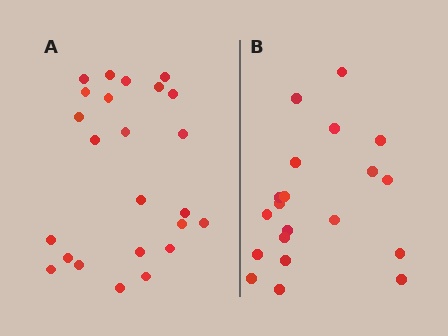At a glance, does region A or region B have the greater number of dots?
Region A (the left region) has more dots.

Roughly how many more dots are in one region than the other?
Region A has about 4 more dots than region B.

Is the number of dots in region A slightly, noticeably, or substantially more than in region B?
Region A has only slightly more — the two regions are fairly close. The ratio is roughly 1.2 to 1.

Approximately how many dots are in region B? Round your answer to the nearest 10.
About 20 dots.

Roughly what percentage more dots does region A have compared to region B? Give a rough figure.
About 20% more.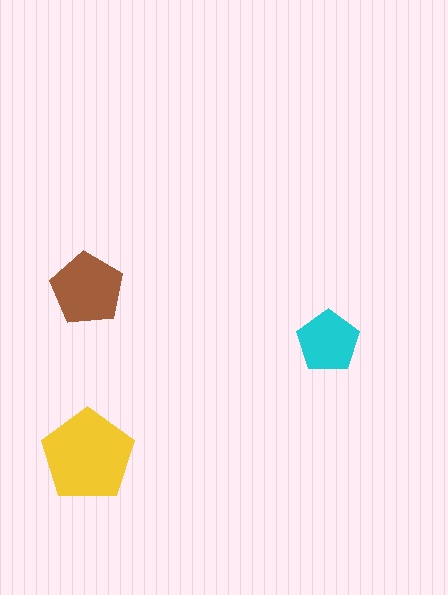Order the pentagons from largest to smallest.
the yellow one, the brown one, the cyan one.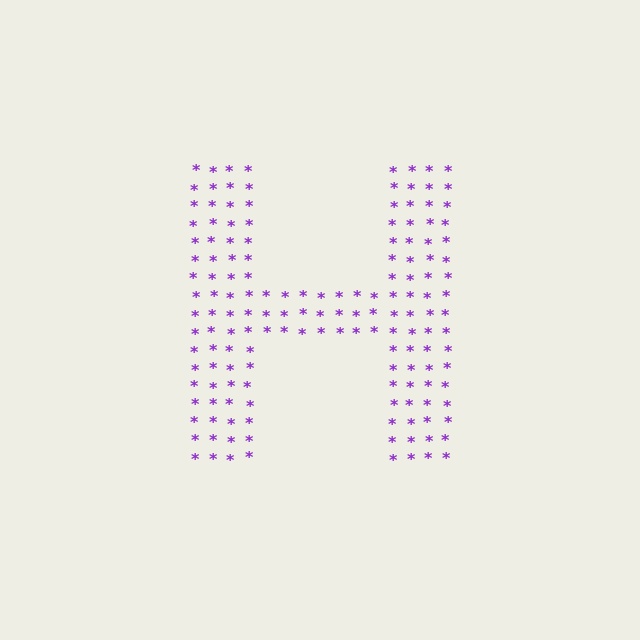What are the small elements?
The small elements are asterisks.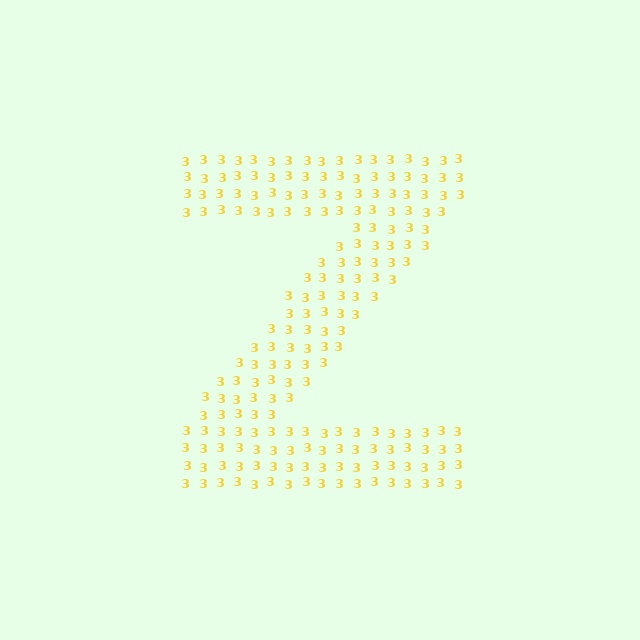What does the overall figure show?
The overall figure shows the letter Z.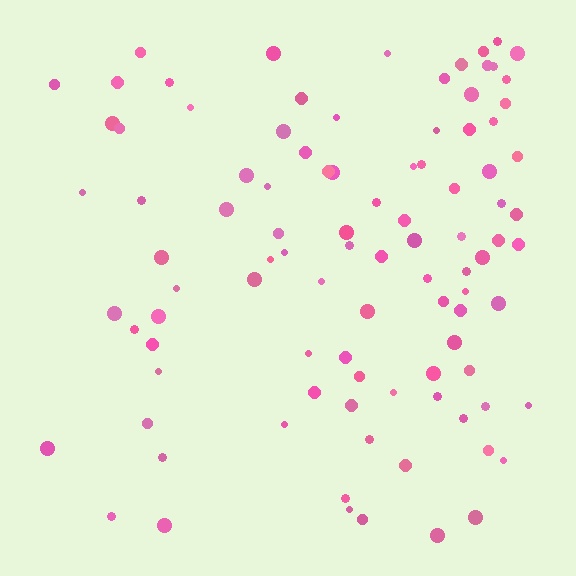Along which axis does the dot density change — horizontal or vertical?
Horizontal.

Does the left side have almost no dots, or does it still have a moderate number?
Still a moderate number, just noticeably fewer than the right.